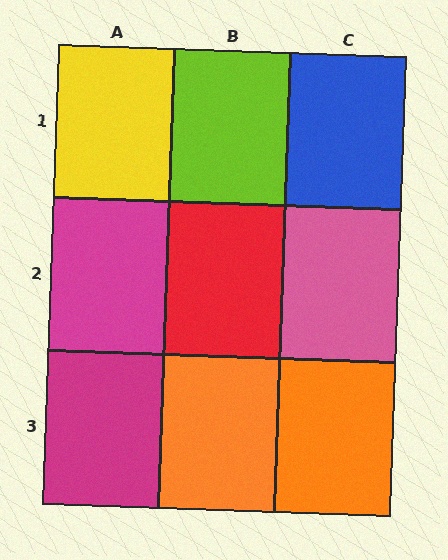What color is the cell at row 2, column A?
Magenta.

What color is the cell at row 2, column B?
Red.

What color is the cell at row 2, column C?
Pink.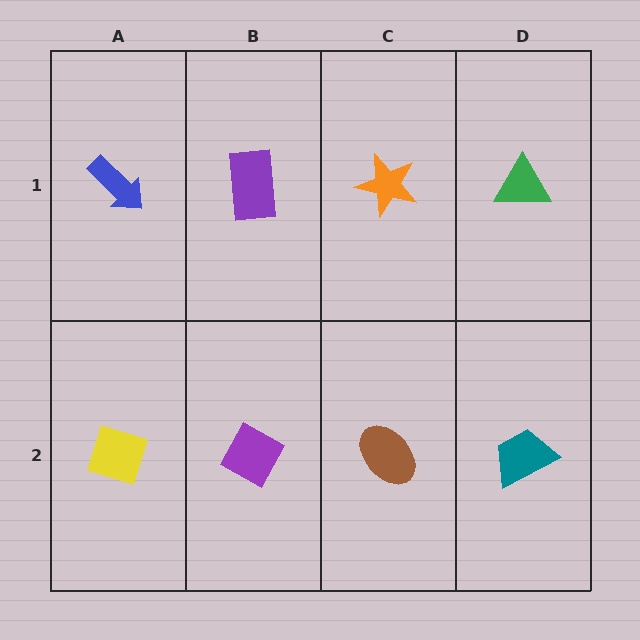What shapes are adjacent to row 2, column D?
A green triangle (row 1, column D), a brown ellipse (row 2, column C).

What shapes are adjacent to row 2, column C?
An orange star (row 1, column C), a purple diamond (row 2, column B), a teal trapezoid (row 2, column D).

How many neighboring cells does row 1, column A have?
2.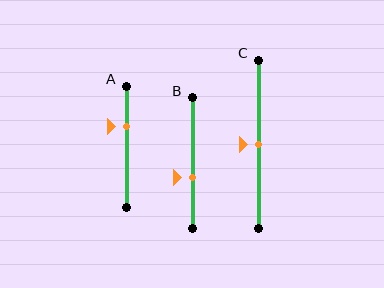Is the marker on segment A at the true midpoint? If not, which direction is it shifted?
No, the marker on segment A is shifted upward by about 17% of the segment length.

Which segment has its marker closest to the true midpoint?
Segment C has its marker closest to the true midpoint.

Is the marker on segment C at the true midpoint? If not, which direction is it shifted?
Yes, the marker on segment C is at the true midpoint.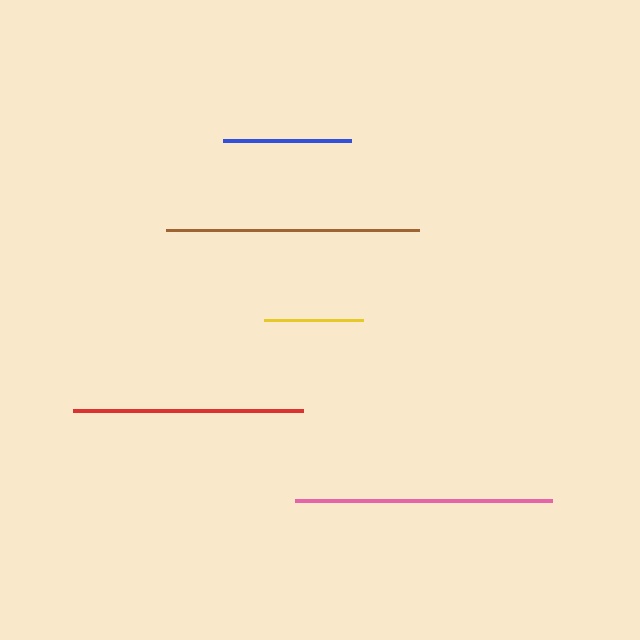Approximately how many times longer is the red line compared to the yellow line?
The red line is approximately 2.3 times the length of the yellow line.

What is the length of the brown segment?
The brown segment is approximately 252 pixels long.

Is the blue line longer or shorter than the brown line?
The brown line is longer than the blue line.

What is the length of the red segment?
The red segment is approximately 229 pixels long.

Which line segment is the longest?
The pink line is the longest at approximately 257 pixels.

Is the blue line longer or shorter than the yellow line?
The blue line is longer than the yellow line.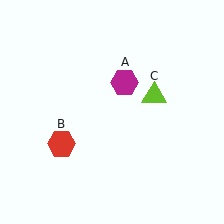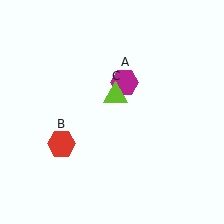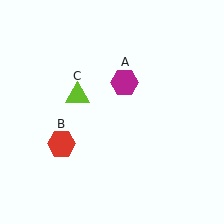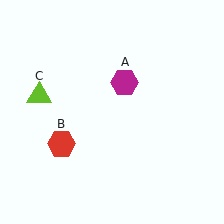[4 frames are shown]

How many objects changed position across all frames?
1 object changed position: lime triangle (object C).